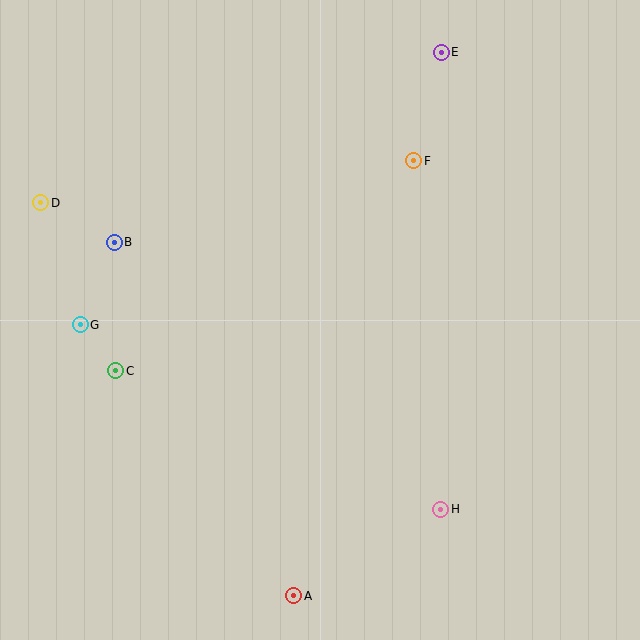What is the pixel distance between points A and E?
The distance between A and E is 563 pixels.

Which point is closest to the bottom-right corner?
Point H is closest to the bottom-right corner.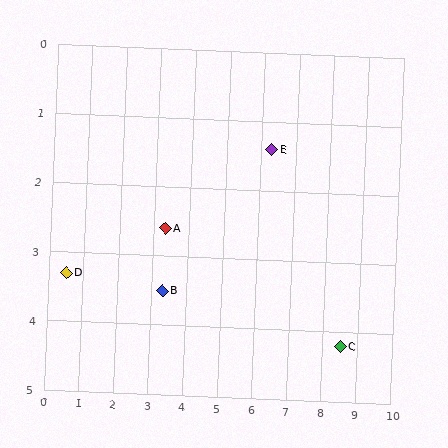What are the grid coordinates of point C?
Point C is at approximately (8.5, 4.2).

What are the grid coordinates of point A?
Point A is at approximately (3.3, 2.6).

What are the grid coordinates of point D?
Point D is at approximately (0.5, 3.3).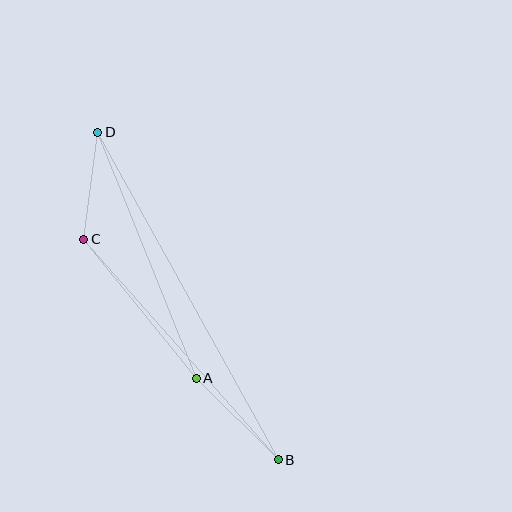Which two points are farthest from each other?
Points B and D are farthest from each other.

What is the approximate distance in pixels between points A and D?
The distance between A and D is approximately 265 pixels.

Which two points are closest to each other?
Points C and D are closest to each other.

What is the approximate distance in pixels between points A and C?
The distance between A and C is approximately 179 pixels.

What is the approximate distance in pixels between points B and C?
The distance between B and C is approximately 294 pixels.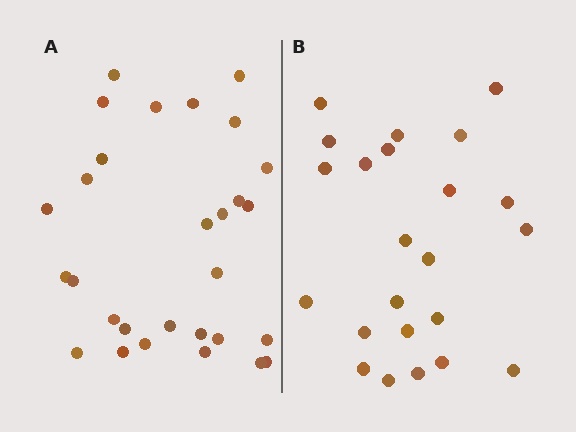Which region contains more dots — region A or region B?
Region A (the left region) has more dots.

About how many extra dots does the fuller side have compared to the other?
Region A has about 6 more dots than region B.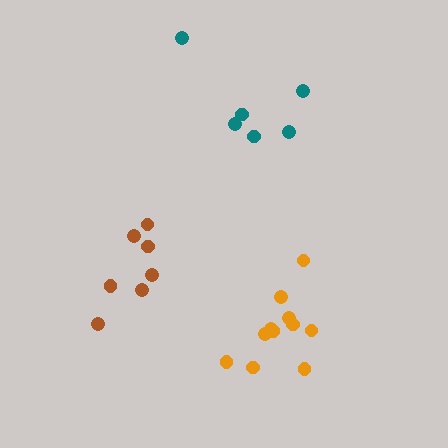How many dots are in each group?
Group 1: 7 dots, Group 2: 11 dots, Group 3: 6 dots (24 total).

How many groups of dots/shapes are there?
There are 3 groups.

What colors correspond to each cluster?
The clusters are colored: brown, orange, teal.